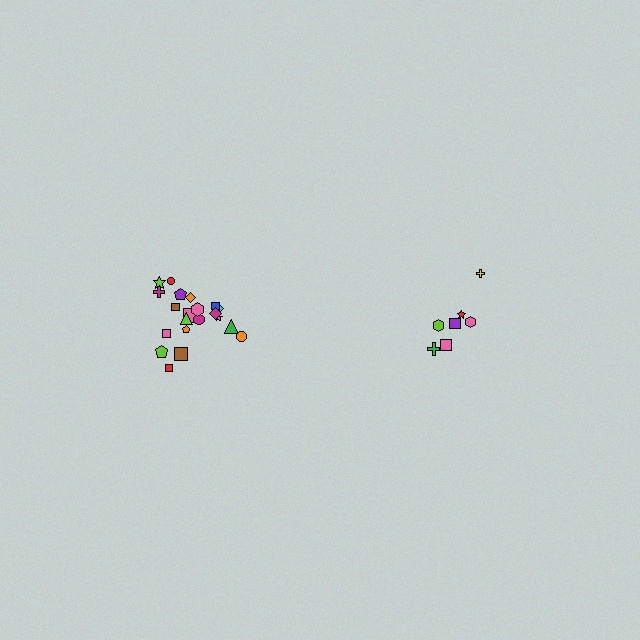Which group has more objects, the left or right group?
The left group.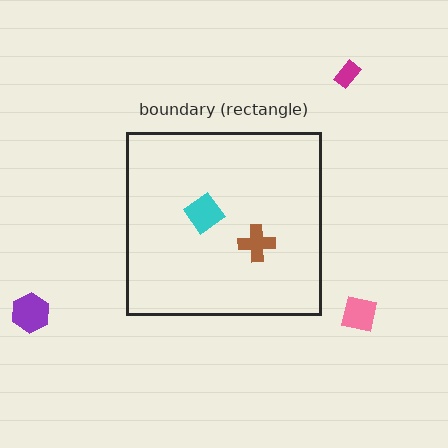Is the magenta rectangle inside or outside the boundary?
Outside.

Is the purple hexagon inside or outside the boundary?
Outside.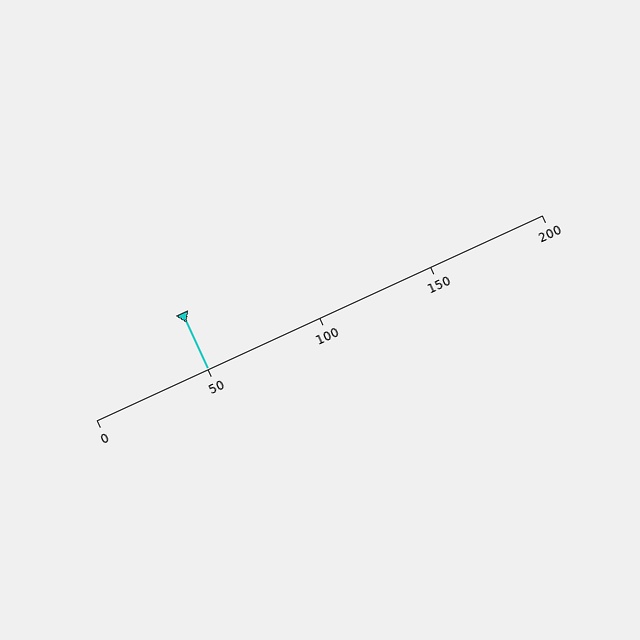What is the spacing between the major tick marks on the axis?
The major ticks are spaced 50 apart.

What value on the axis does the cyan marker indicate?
The marker indicates approximately 50.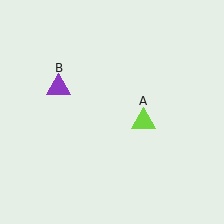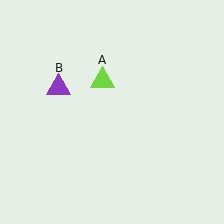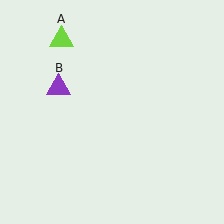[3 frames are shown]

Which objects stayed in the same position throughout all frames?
Purple triangle (object B) remained stationary.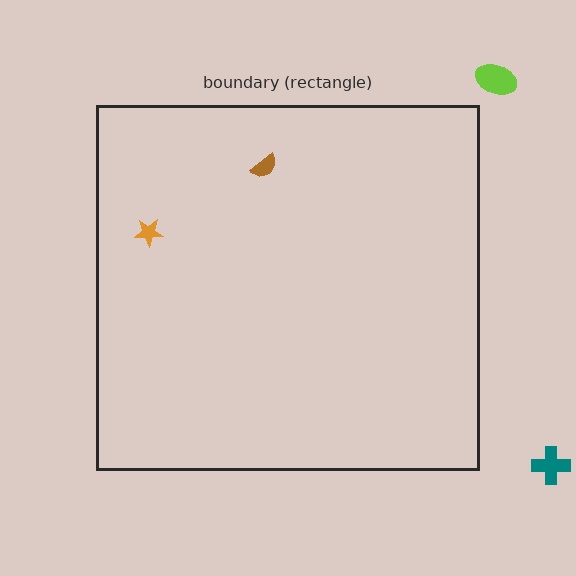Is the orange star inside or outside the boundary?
Inside.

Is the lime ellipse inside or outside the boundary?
Outside.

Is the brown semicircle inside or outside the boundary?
Inside.